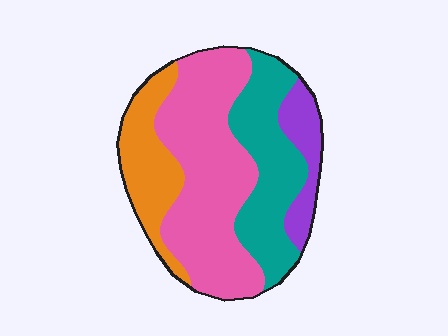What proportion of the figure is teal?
Teal covers about 25% of the figure.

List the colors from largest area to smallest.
From largest to smallest: pink, teal, orange, purple.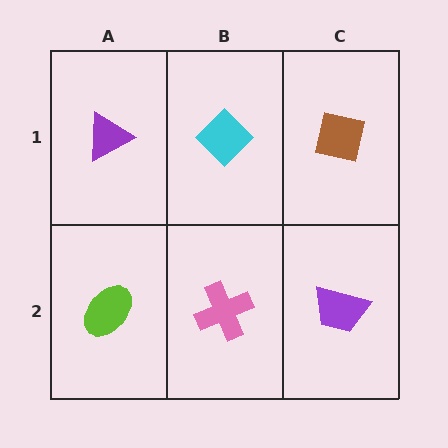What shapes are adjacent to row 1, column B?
A pink cross (row 2, column B), a purple triangle (row 1, column A), a brown square (row 1, column C).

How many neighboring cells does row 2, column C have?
2.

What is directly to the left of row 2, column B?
A lime ellipse.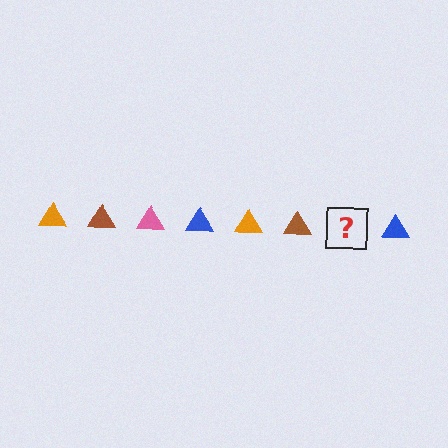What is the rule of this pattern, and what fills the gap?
The rule is that the pattern cycles through orange, brown, pink, blue triangles. The gap should be filled with a pink triangle.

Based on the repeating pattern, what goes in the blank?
The blank should be a pink triangle.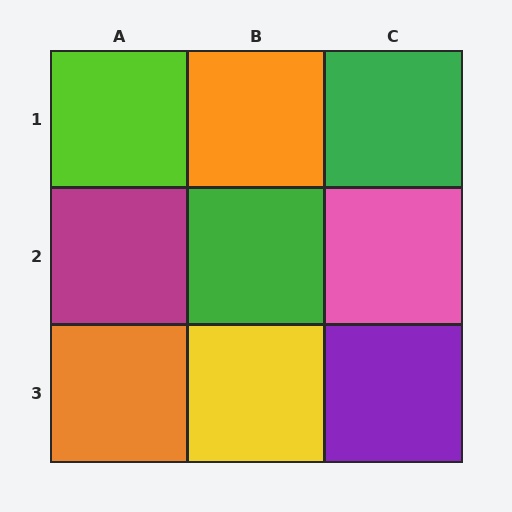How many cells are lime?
1 cell is lime.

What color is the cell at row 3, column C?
Purple.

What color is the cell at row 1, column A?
Lime.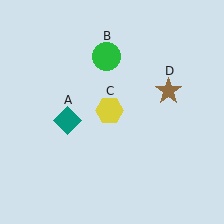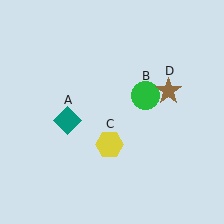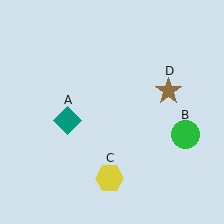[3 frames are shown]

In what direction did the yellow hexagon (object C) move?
The yellow hexagon (object C) moved down.